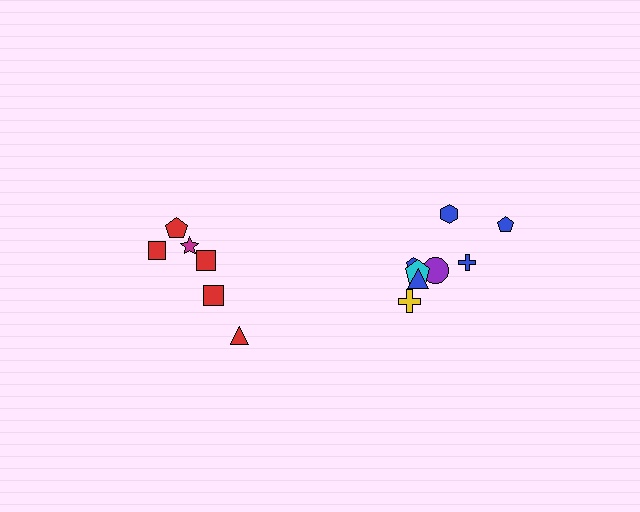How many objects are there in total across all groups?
There are 14 objects.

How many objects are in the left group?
There are 6 objects.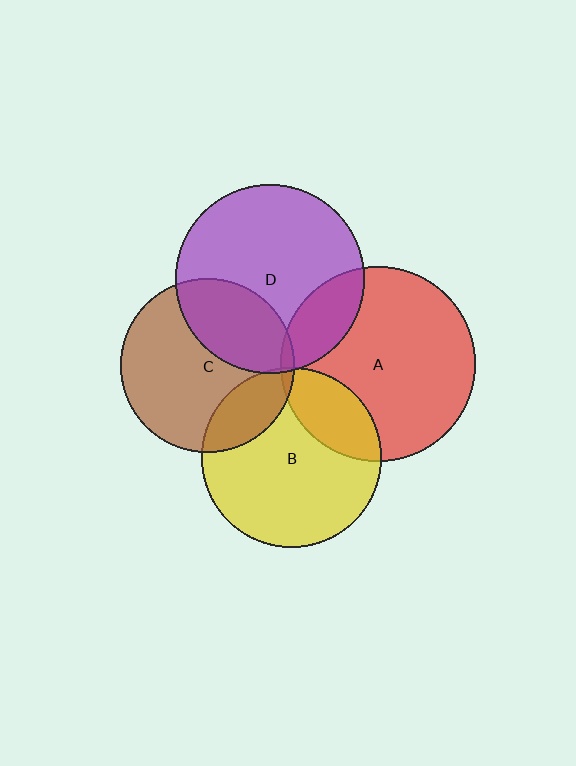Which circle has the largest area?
Circle A (red).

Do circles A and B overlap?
Yes.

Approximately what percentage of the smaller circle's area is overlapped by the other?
Approximately 25%.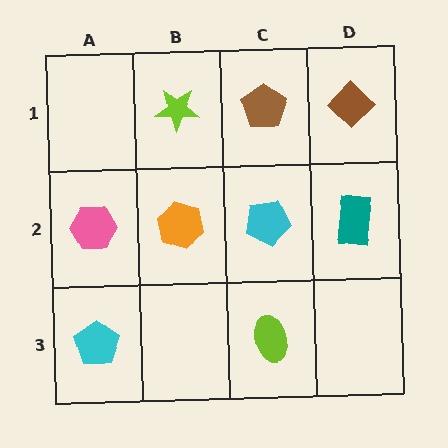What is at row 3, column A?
A cyan pentagon.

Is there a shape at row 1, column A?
No, that cell is empty.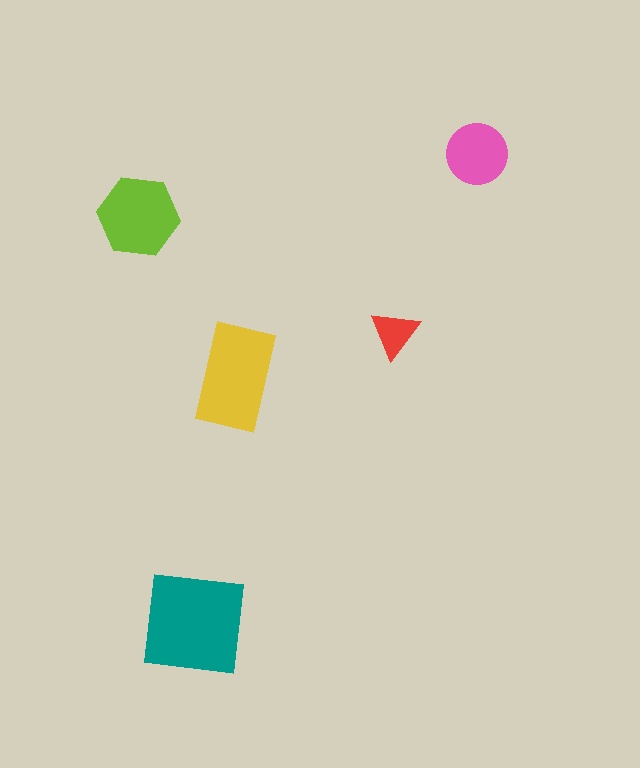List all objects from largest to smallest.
The teal square, the yellow rectangle, the lime hexagon, the pink circle, the red triangle.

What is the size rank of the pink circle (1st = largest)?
4th.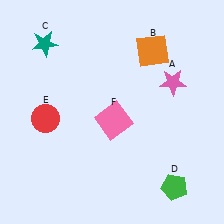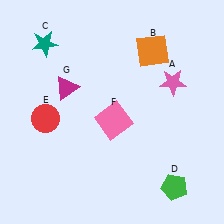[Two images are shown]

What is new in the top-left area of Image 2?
A magenta triangle (G) was added in the top-left area of Image 2.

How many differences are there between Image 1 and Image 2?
There is 1 difference between the two images.